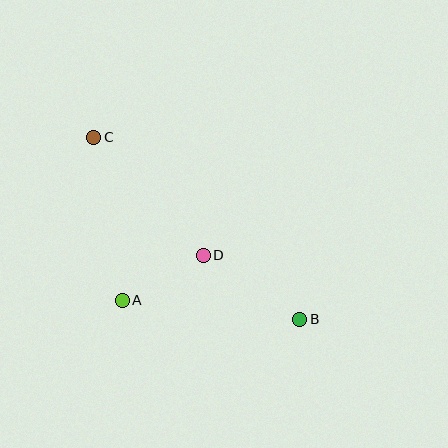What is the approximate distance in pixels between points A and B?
The distance between A and B is approximately 179 pixels.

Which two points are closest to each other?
Points A and D are closest to each other.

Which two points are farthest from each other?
Points B and C are farthest from each other.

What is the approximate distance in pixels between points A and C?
The distance between A and C is approximately 165 pixels.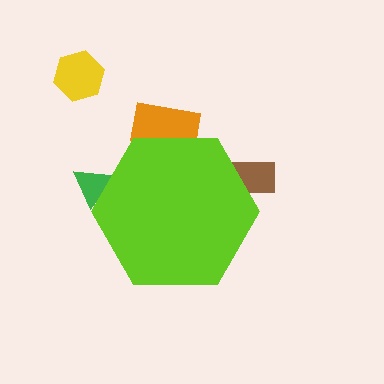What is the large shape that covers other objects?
A lime hexagon.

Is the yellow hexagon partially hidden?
No, the yellow hexagon is fully visible.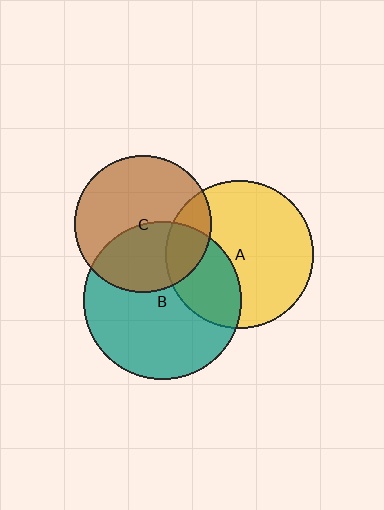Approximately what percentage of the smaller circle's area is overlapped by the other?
Approximately 40%.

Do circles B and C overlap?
Yes.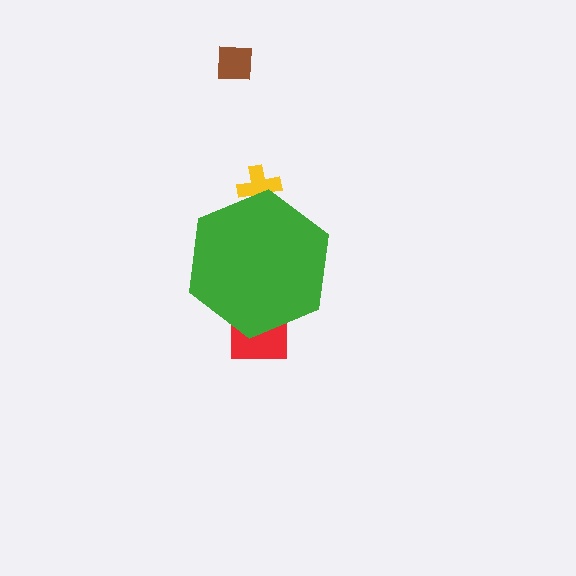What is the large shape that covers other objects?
A green hexagon.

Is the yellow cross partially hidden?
Yes, the yellow cross is partially hidden behind the green hexagon.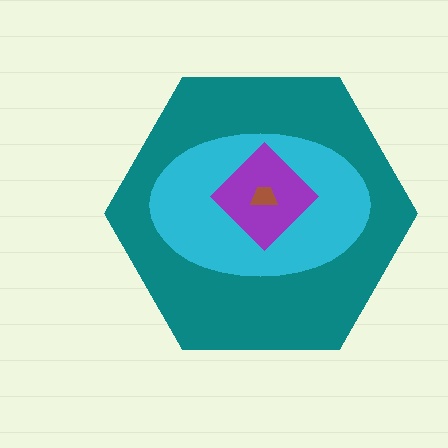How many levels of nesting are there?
4.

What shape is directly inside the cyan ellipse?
The purple diamond.